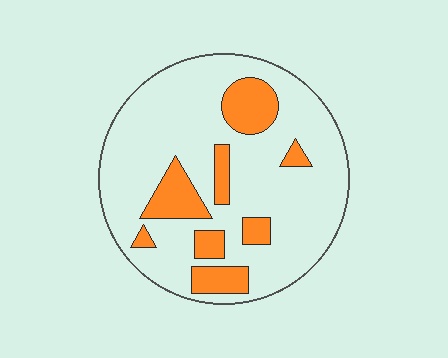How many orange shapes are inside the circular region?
8.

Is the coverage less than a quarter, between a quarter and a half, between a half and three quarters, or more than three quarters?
Less than a quarter.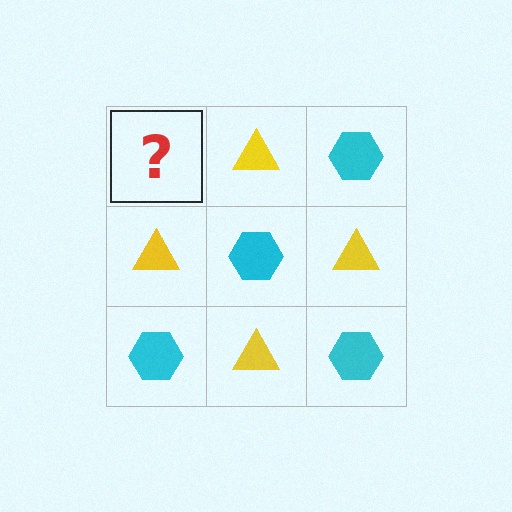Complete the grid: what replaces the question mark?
The question mark should be replaced with a cyan hexagon.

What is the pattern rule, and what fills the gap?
The rule is that it alternates cyan hexagon and yellow triangle in a checkerboard pattern. The gap should be filled with a cyan hexagon.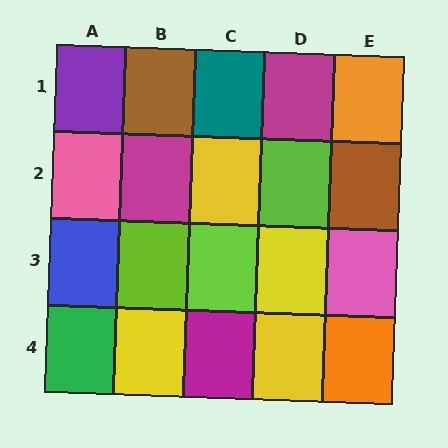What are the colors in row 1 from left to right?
Purple, brown, teal, magenta, orange.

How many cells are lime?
3 cells are lime.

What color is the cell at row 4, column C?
Magenta.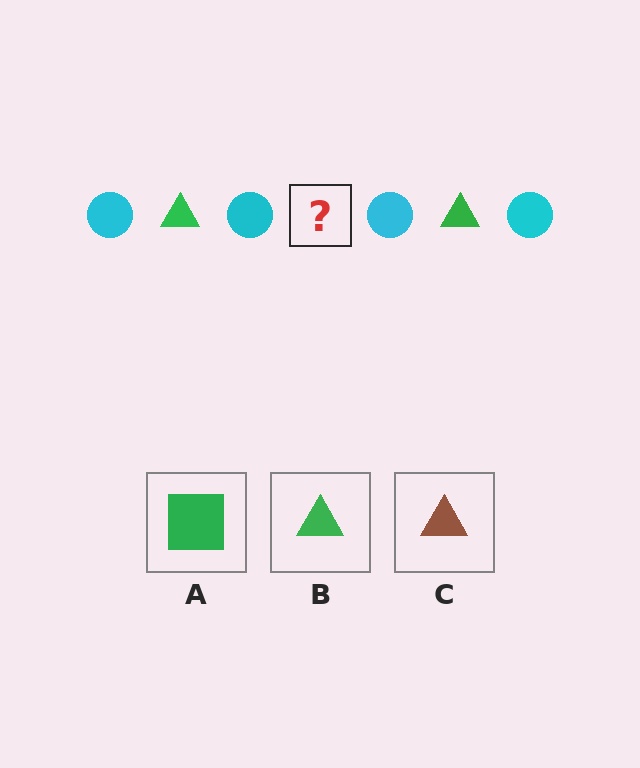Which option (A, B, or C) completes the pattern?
B.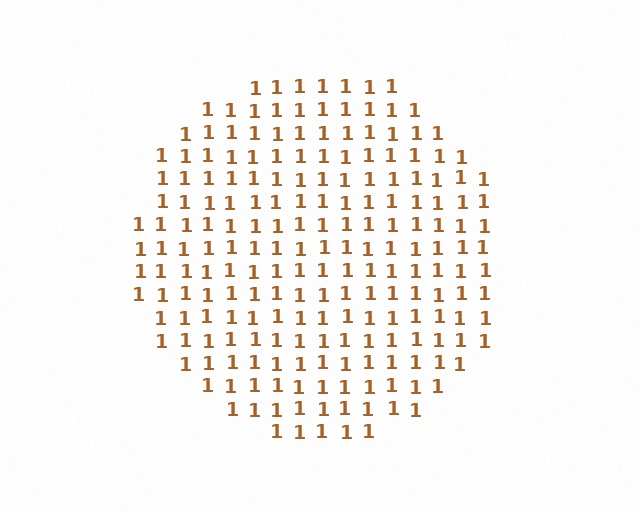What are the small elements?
The small elements are digit 1's.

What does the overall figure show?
The overall figure shows a circle.